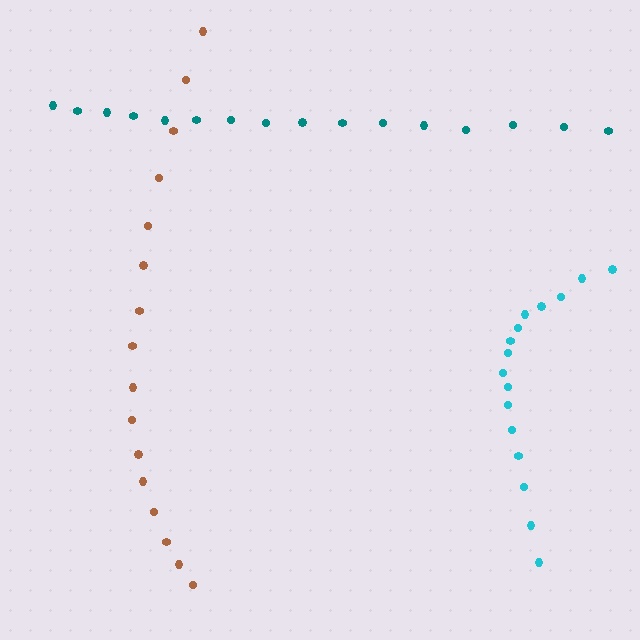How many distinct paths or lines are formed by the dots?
There are 3 distinct paths.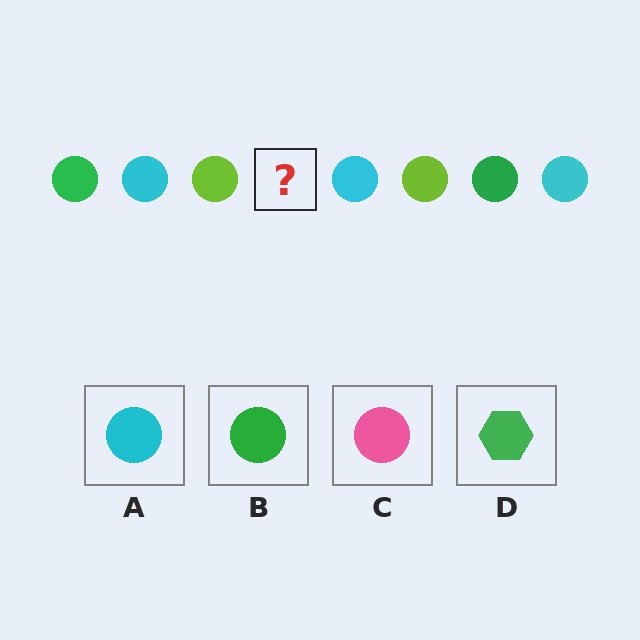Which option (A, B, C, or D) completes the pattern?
B.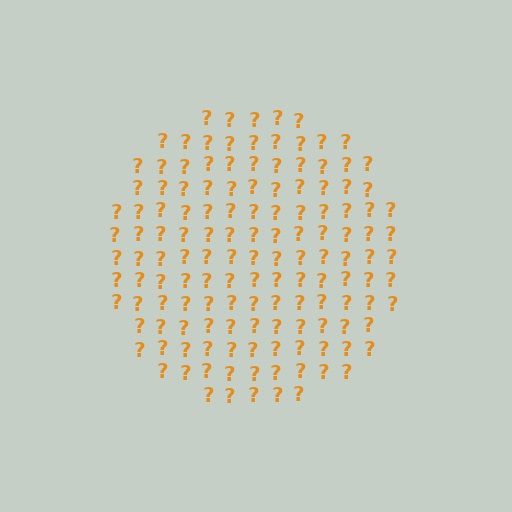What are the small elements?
The small elements are question marks.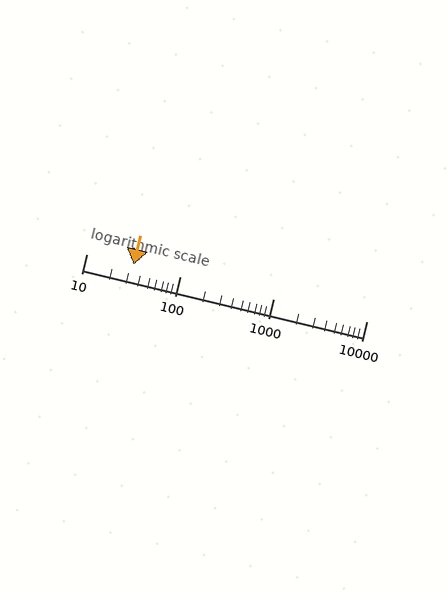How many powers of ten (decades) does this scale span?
The scale spans 3 decades, from 10 to 10000.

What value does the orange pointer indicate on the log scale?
The pointer indicates approximately 32.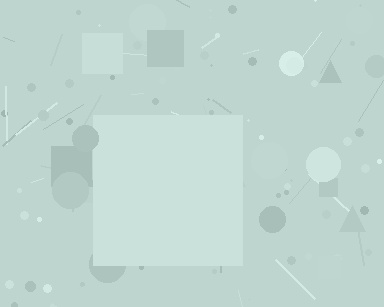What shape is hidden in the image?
A square is hidden in the image.